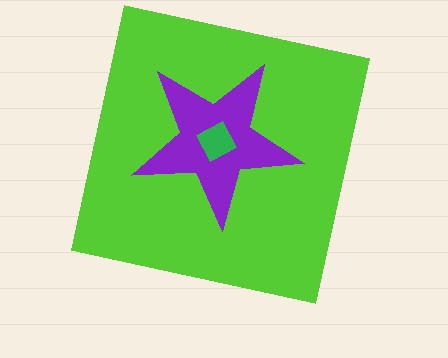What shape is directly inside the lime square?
The purple star.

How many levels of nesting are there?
3.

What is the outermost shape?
The lime square.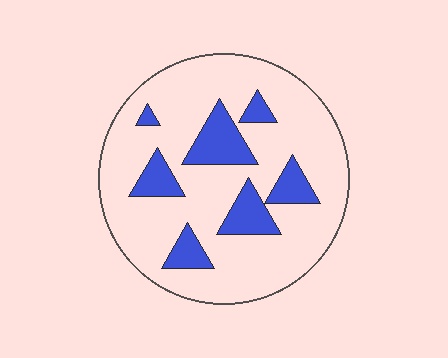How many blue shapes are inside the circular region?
7.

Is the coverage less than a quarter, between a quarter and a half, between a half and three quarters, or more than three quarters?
Less than a quarter.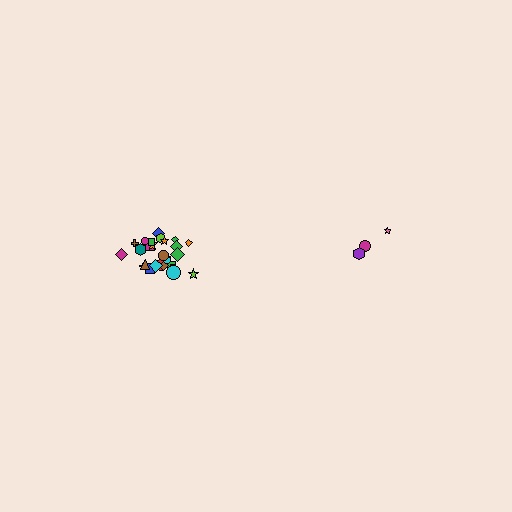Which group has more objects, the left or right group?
The left group.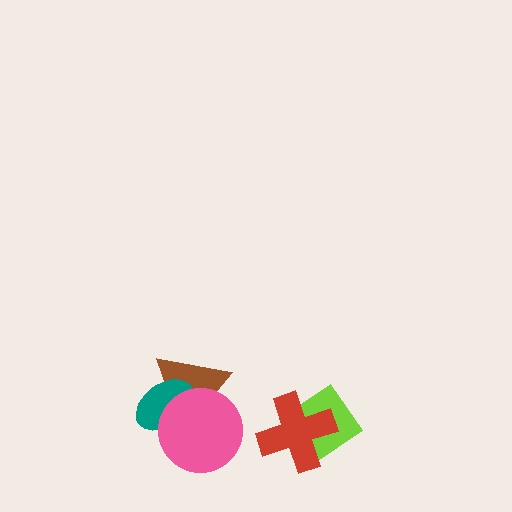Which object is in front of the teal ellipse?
The pink circle is in front of the teal ellipse.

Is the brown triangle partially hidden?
Yes, it is partially covered by another shape.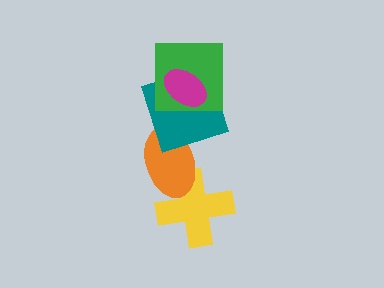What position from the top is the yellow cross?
The yellow cross is 5th from the top.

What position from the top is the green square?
The green square is 2nd from the top.